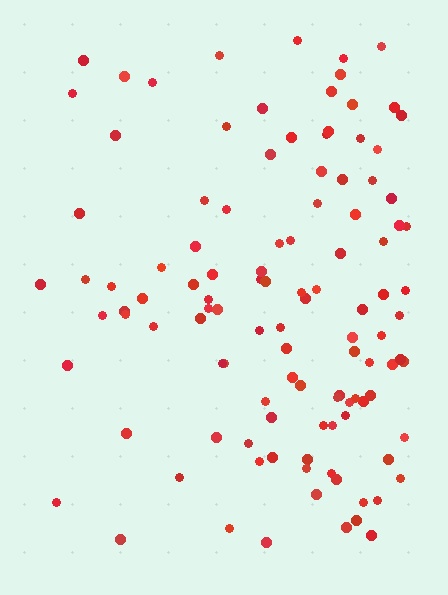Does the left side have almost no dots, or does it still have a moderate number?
Still a moderate number, just noticeably fewer than the right.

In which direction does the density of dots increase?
From left to right, with the right side densest.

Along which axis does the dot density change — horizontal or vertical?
Horizontal.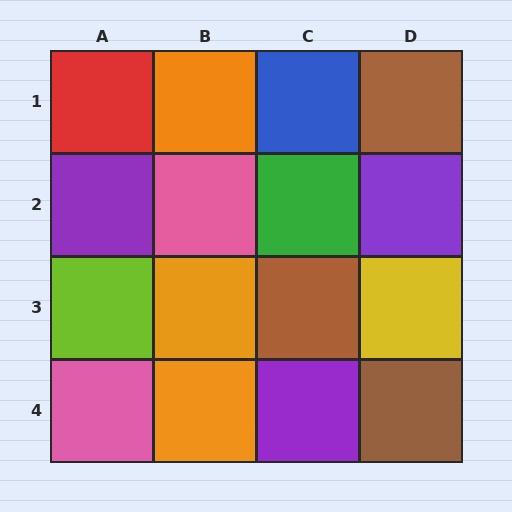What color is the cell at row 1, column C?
Blue.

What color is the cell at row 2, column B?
Pink.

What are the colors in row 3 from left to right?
Lime, orange, brown, yellow.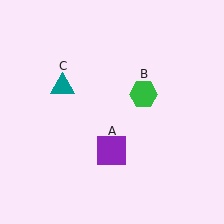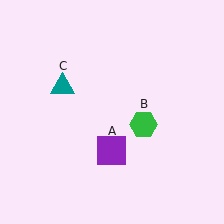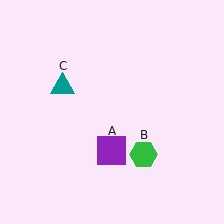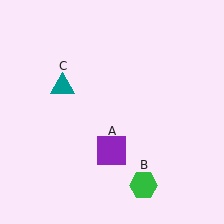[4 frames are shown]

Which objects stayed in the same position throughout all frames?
Purple square (object A) and teal triangle (object C) remained stationary.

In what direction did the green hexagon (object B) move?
The green hexagon (object B) moved down.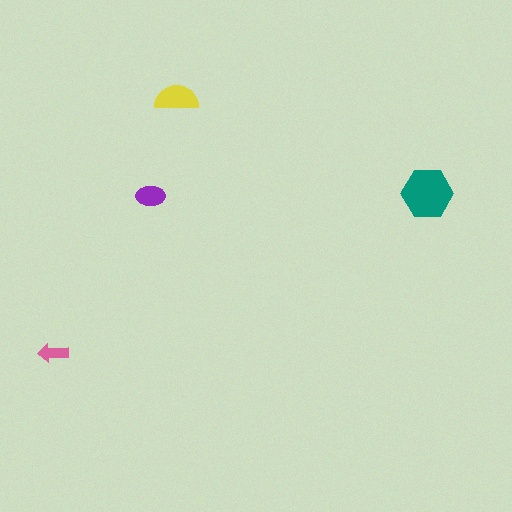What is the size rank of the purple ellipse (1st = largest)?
3rd.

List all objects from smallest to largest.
The pink arrow, the purple ellipse, the yellow semicircle, the teal hexagon.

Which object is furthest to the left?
The pink arrow is leftmost.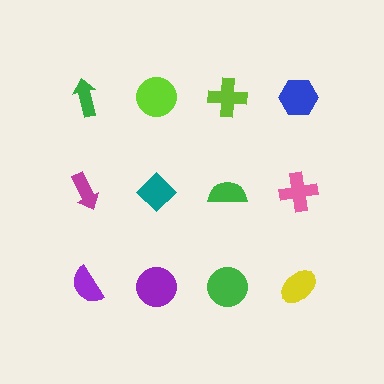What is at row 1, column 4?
A blue hexagon.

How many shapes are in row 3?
4 shapes.